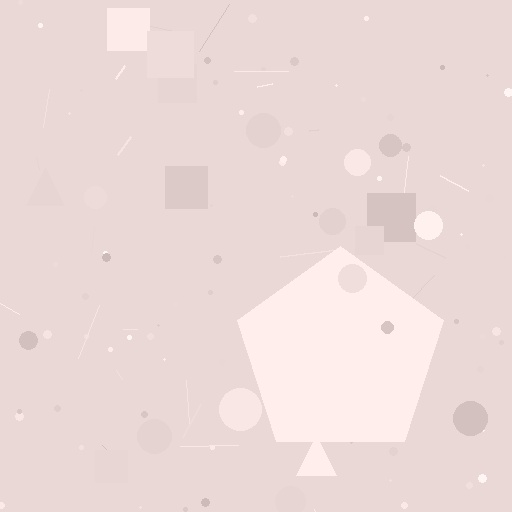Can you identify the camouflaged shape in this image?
The camouflaged shape is a pentagon.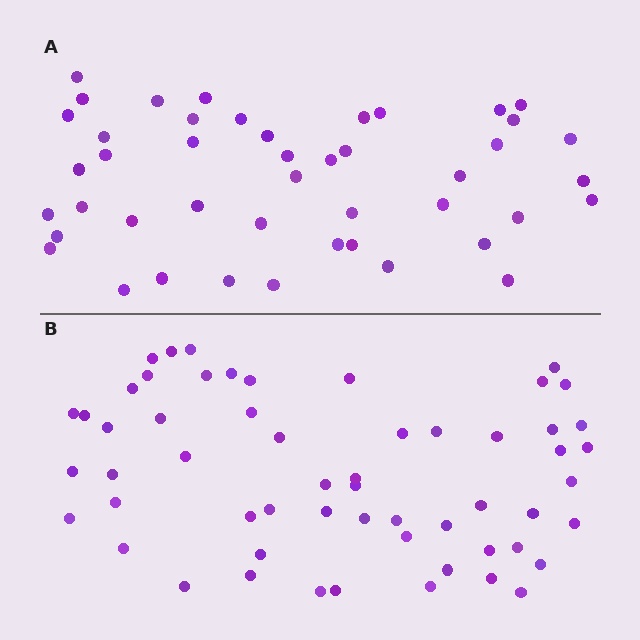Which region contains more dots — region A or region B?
Region B (the bottom region) has more dots.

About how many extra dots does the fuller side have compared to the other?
Region B has roughly 12 or so more dots than region A.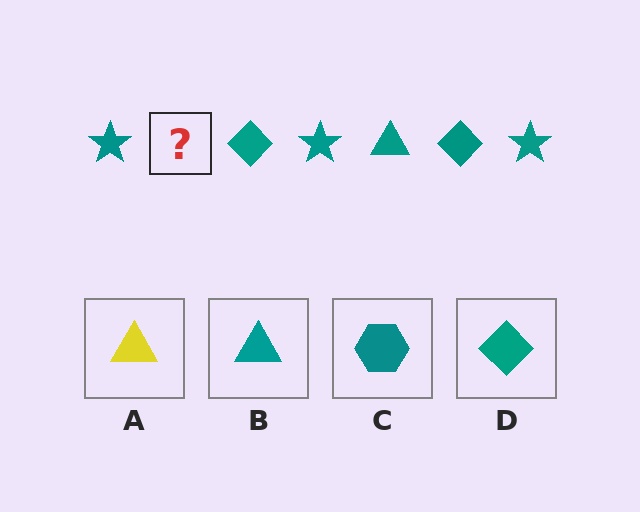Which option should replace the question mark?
Option B.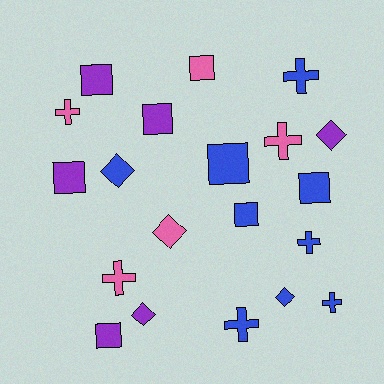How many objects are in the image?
There are 20 objects.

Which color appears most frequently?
Blue, with 9 objects.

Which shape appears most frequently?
Square, with 8 objects.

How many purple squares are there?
There are 4 purple squares.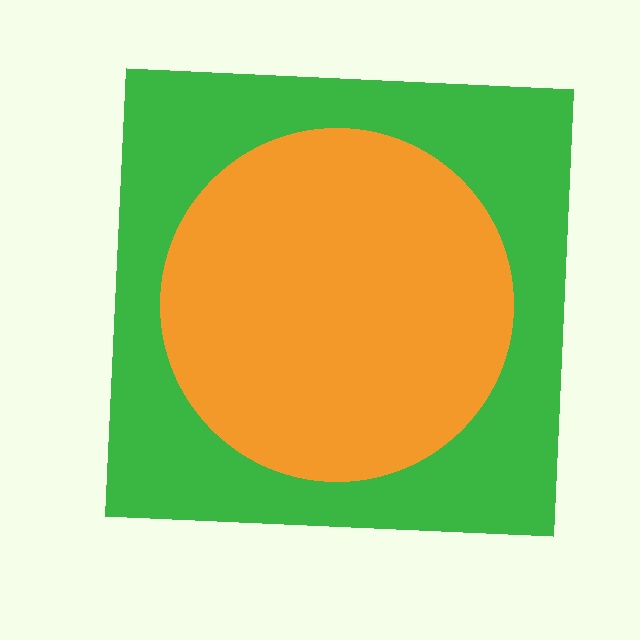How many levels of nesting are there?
2.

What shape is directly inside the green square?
The orange circle.